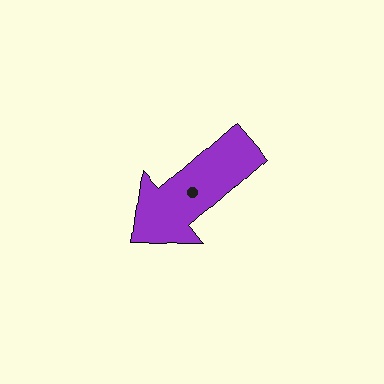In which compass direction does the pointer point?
Southwest.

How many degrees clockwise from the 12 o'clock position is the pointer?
Approximately 228 degrees.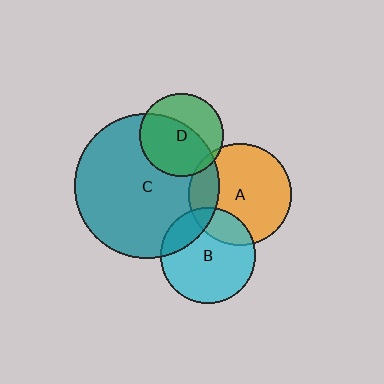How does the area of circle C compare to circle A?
Approximately 2.0 times.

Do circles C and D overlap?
Yes.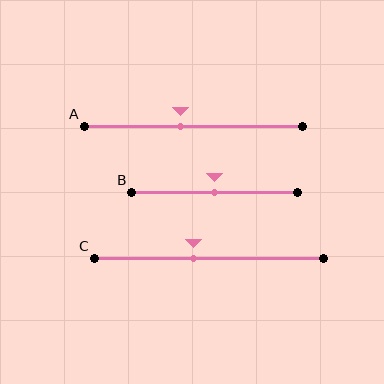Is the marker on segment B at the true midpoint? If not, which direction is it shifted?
Yes, the marker on segment B is at the true midpoint.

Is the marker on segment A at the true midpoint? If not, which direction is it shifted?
No, the marker on segment A is shifted to the left by about 6% of the segment length.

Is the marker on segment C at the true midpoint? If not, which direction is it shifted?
No, the marker on segment C is shifted to the left by about 7% of the segment length.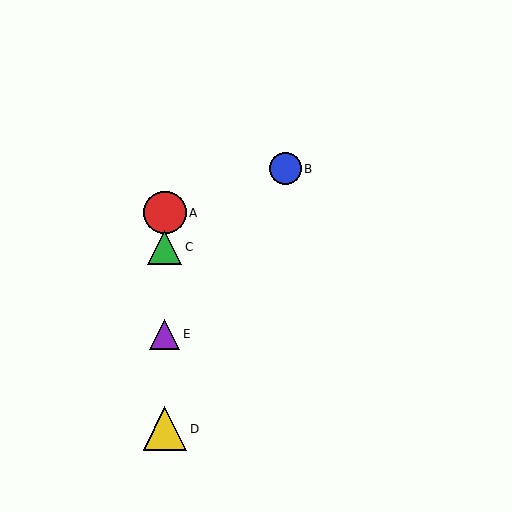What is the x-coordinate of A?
Object A is at x≈165.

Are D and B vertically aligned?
No, D is at x≈165 and B is at x≈285.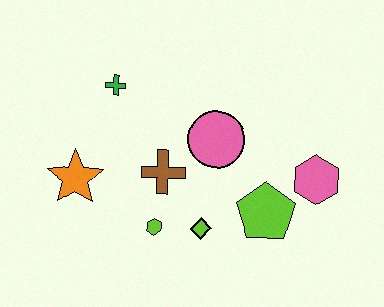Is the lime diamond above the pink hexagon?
No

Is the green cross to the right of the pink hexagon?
No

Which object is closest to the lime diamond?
The lime hexagon is closest to the lime diamond.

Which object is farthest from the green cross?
The pink hexagon is farthest from the green cross.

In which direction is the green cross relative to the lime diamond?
The green cross is above the lime diamond.